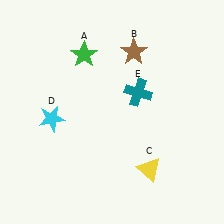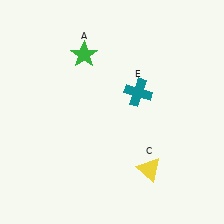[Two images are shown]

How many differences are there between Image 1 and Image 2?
There are 2 differences between the two images.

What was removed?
The cyan star (D), the brown star (B) were removed in Image 2.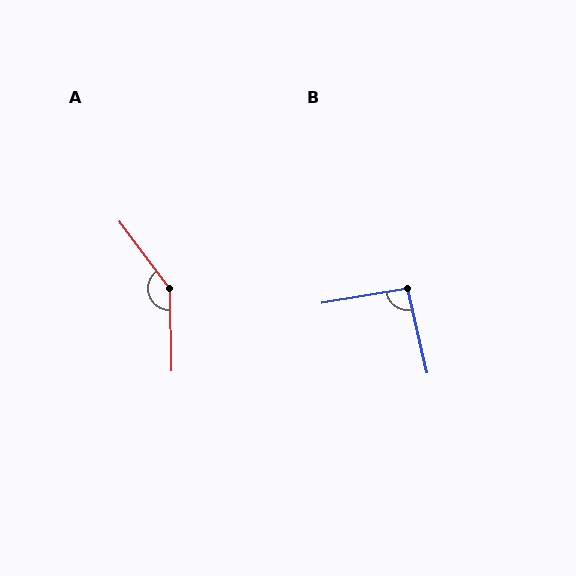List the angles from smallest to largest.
B (93°), A (144°).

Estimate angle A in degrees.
Approximately 144 degrees.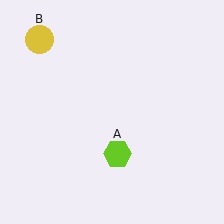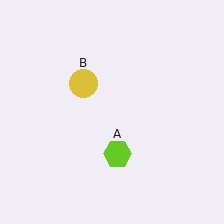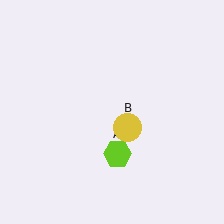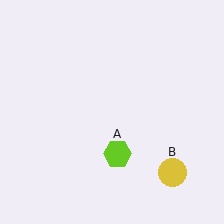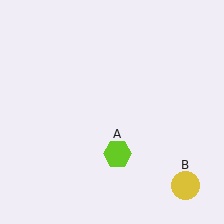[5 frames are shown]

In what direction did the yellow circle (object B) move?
The yellow circle (object B) moved down and to the right.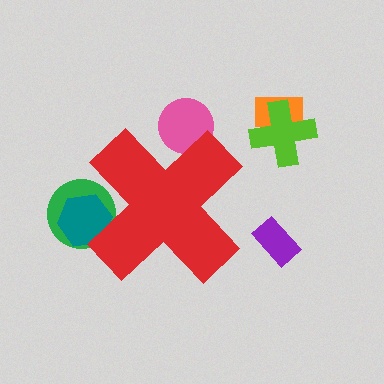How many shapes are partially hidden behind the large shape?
3 shapes are partially hidden.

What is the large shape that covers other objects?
A red cross.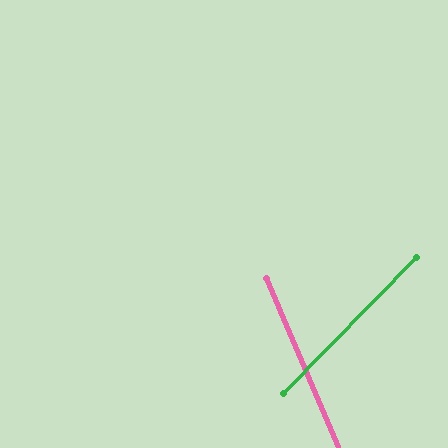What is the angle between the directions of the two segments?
Approximately 68 degrees.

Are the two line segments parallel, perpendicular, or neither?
Neither parallel nor perpendicular — they differ by about 68°.